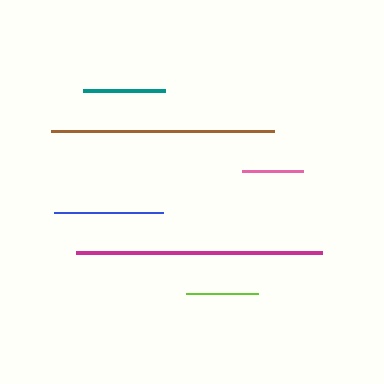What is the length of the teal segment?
The teal segment is approximately 81 pixels long.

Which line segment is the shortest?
The pink line is the shortest at approximately 61 pixels.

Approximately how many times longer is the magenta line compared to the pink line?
The magenta line is approximately 4.0 times the length of the pink line.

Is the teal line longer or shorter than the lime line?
The teal line is longer than the lime line.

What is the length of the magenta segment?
The magenta segment is approximately 246 pixels long.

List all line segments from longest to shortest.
From longest to shortest: magenta, brown, blue, teal, lime, pink.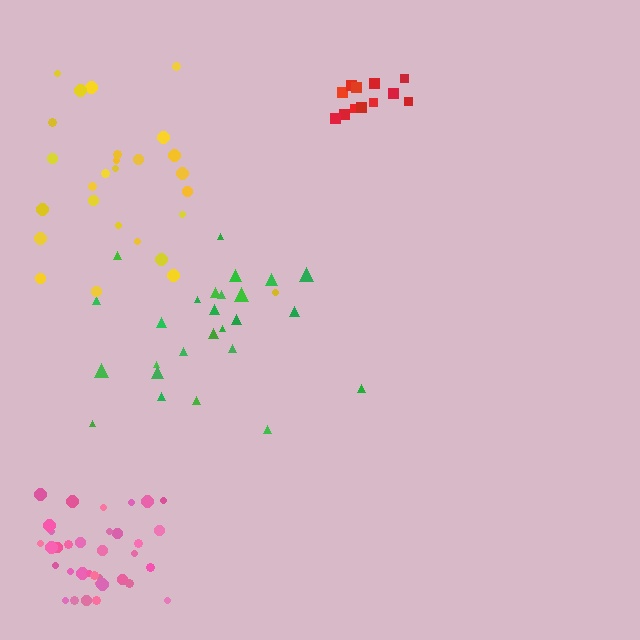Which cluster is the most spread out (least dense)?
Green.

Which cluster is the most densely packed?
Red.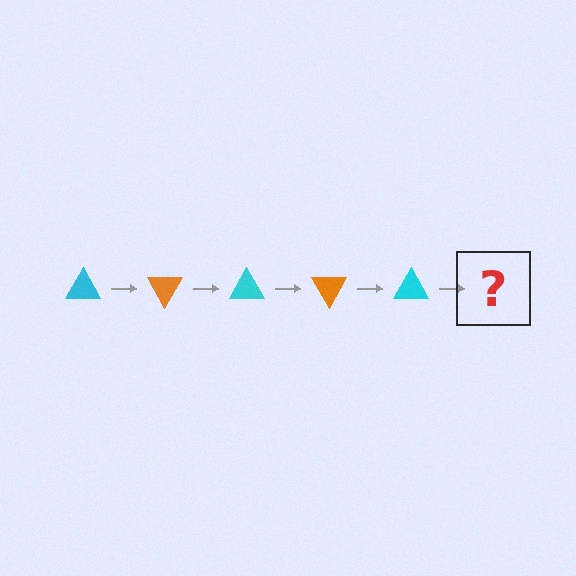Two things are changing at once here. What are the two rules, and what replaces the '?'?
The two rules are that it rotates 60 degrees each step and the color cycles through cyan and orange. The '?' should be an orange triangle, rotated 300 degrees from the start.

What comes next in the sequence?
The next element should be an orange triangle, rotated 300 degrees from the start.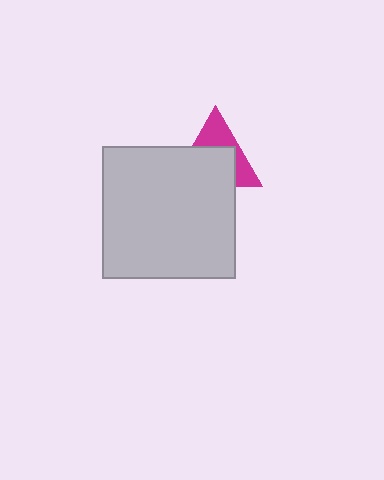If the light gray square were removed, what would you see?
You would see the complete magenta triangle.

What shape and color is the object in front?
The object in front is a light gray square.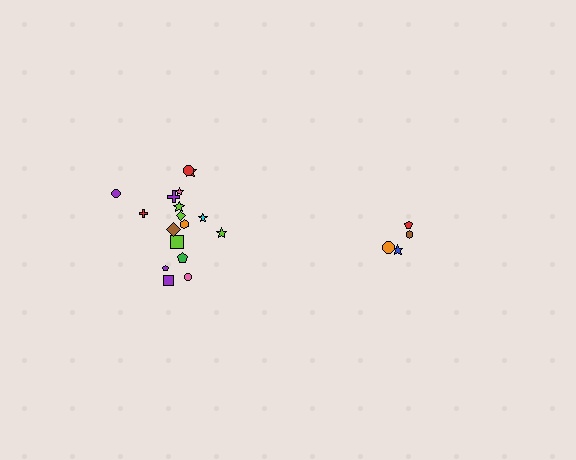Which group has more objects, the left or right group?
The left group.